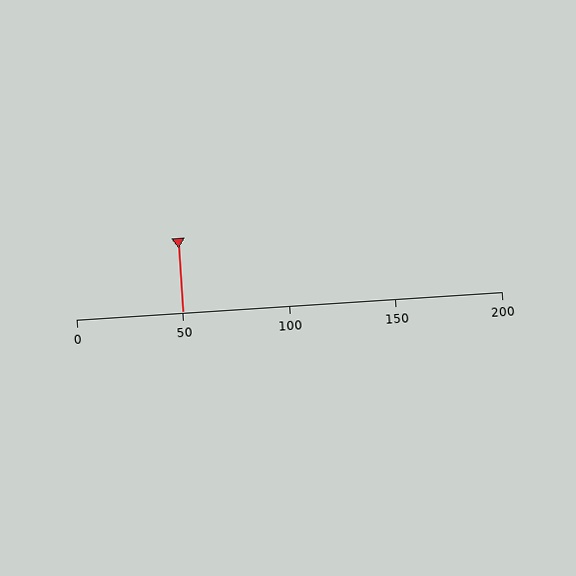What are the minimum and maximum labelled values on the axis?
The axis runs from 0 to 200.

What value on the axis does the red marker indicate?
The marker indicates approximately 50.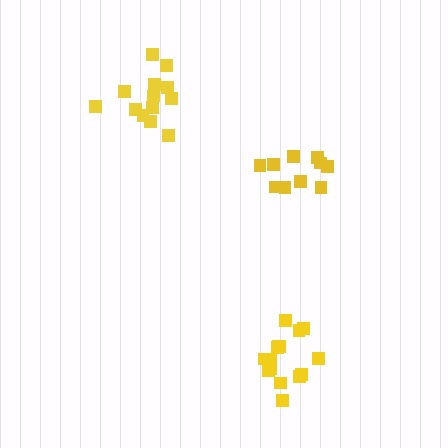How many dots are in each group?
Group 1: 10 dots, Group 2: 13 dots, Group 3: 15 dots (38 total).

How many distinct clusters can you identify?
There are 3 distinct clusters.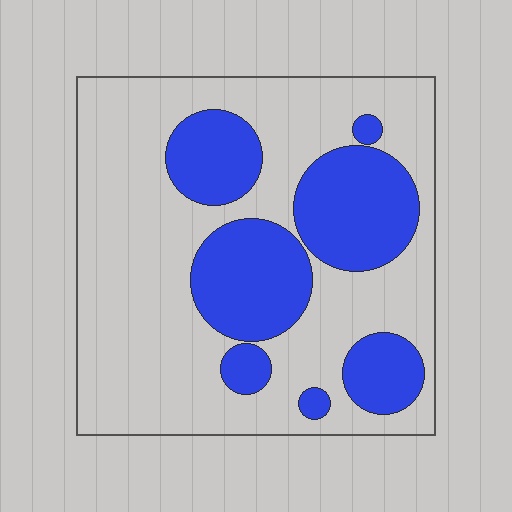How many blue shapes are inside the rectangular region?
7.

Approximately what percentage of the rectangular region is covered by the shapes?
Approximately 30%.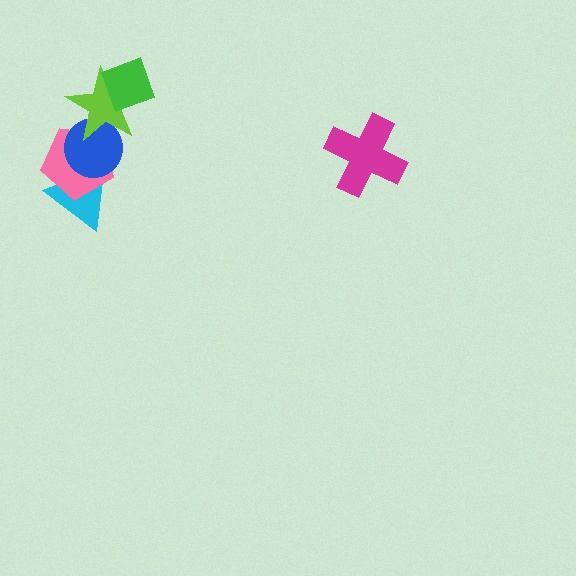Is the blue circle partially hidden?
Yes, it is partially covered by another shape.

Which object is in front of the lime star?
The green diamond is in front of the lime star.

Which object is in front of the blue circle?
The lime star is in front of the blue circle.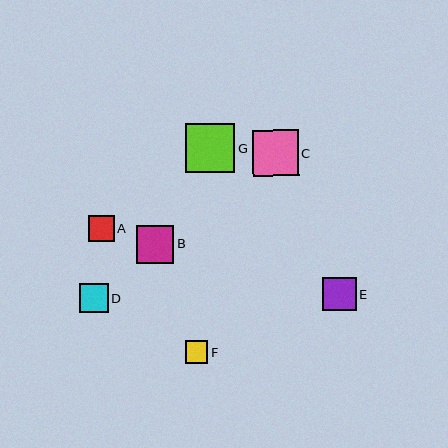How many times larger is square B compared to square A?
Square B is approximately 1.5 times the size of square A.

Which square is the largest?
Square G is the largest with a size of approximately 49 pixels.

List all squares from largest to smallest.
From largest to smallest: G, C, B, E, D, A, F.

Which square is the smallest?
Square F is the smallest with a size of approximately 23 pixels.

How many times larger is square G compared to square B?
Square G is approximately 1.3 times the size of square B.